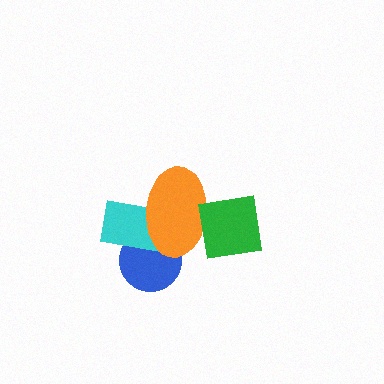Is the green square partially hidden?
No, no other shape covers it.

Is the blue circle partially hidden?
Yes, it is partially covered by another shape.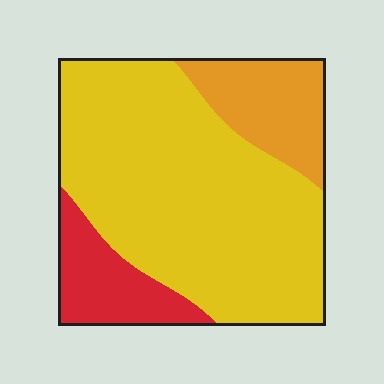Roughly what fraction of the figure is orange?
Orange covers about 15% of the figure.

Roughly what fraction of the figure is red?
Red covers roughly 15% of the figure.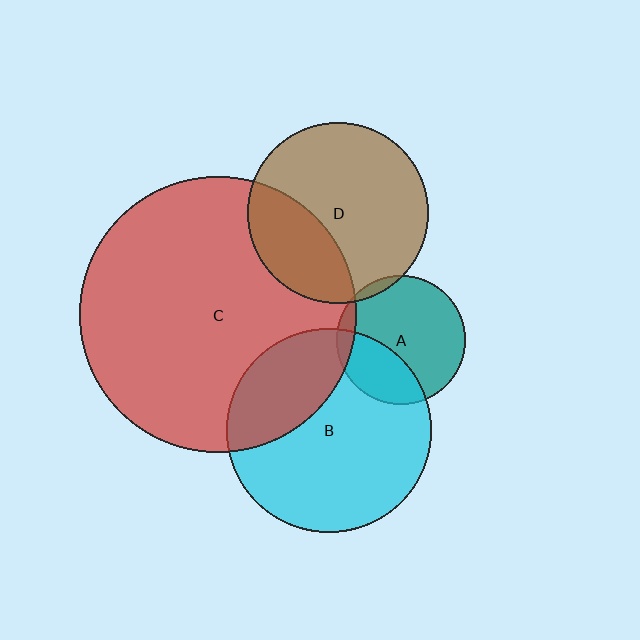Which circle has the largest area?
Circle C (red).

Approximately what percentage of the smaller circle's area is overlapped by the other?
Approximately 5%.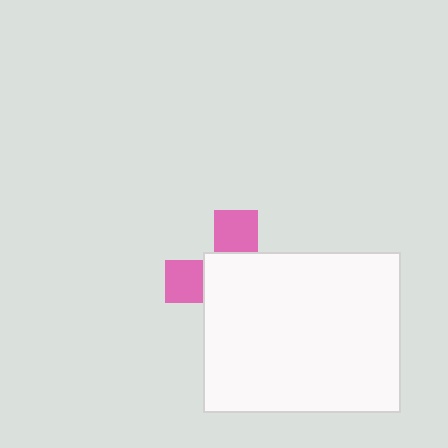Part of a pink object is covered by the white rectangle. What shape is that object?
It is a cross.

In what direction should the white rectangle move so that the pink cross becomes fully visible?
The white rectangle should move toward the lower-right. That is the shortest direction to clear the overlap and leave the pink cross fully visible.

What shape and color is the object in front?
The object in front is a white rectangle.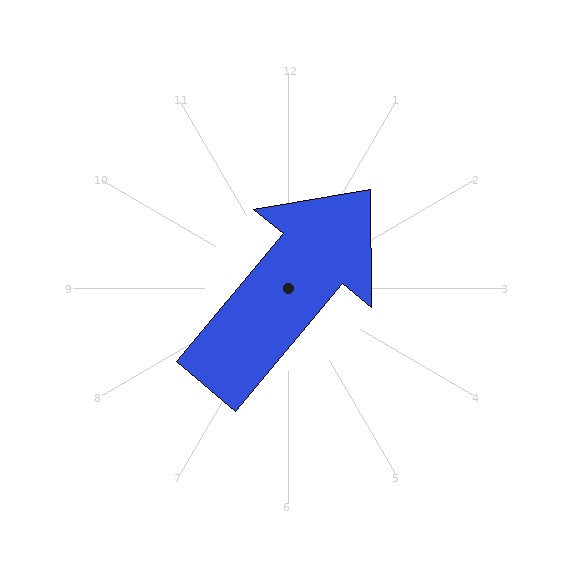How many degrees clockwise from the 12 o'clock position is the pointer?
Approximately 40 degrees.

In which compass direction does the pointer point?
Northeast.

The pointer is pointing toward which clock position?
Roughly 1 o'clock.